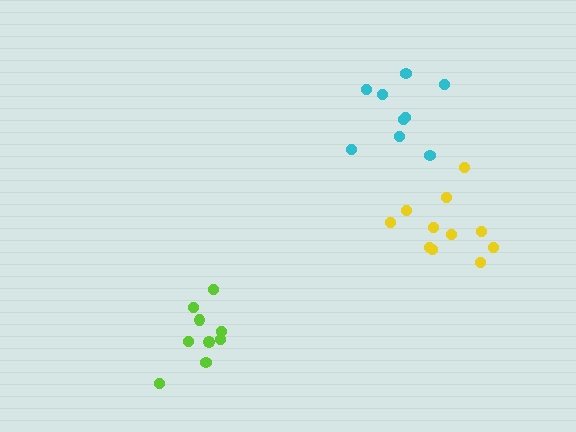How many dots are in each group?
Group 1: 9 dots, Group 2: 11 dots, Group 3: 9 dots (29 total).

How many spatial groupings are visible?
There are 3 spatial groupings.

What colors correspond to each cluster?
The clusters are colored: lime, yellow, cyan.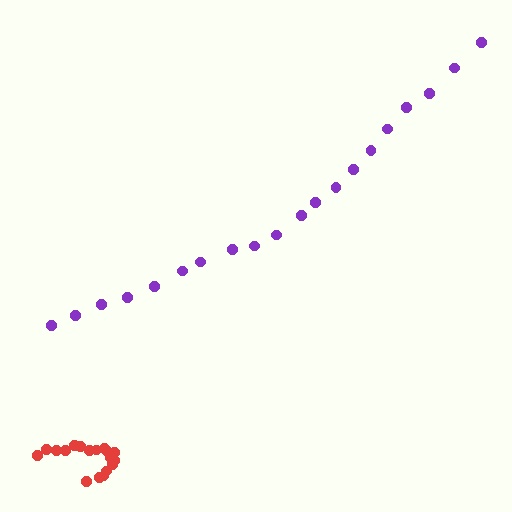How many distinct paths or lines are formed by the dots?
There are 2 distinct paths.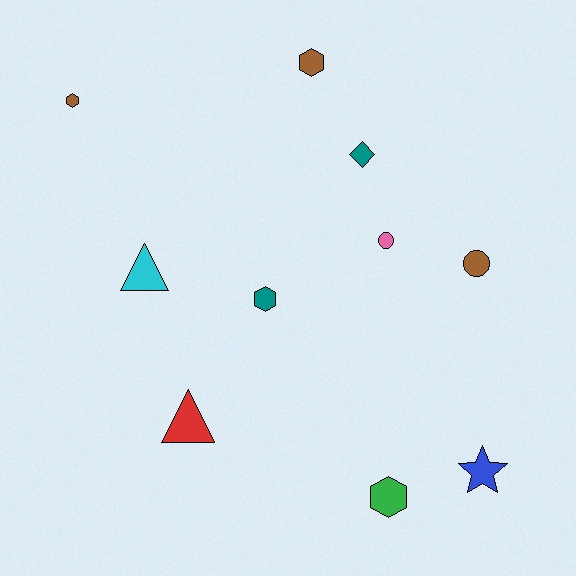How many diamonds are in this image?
There is 1 diamond.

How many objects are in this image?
There are 10 objects.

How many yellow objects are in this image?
There are no yellow objects.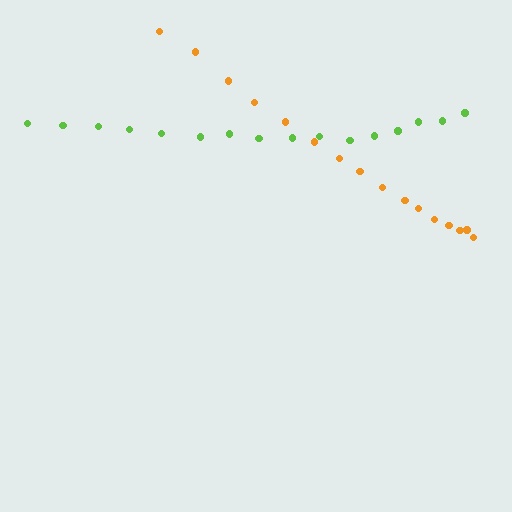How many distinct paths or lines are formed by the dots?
There are 2 distinct paths.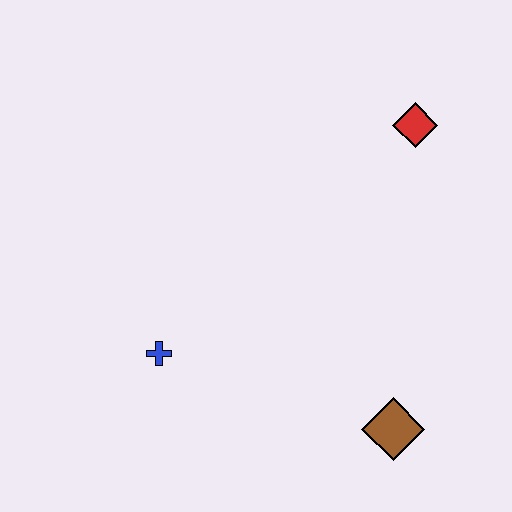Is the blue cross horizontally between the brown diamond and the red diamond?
No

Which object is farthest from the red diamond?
The blue cross is farthest from the red diamond.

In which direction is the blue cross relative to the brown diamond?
The blue cross is to the left of the brown diamond.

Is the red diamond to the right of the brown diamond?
Yes